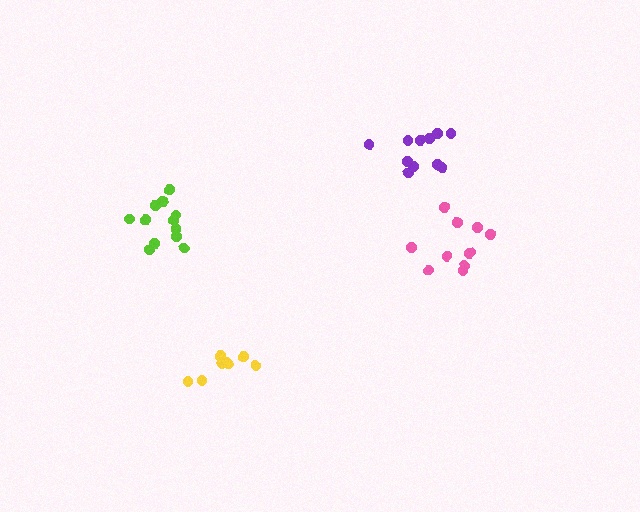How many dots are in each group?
Group 1: 11 dots, Group 2: 8 dots, Group 3: 13 dots, Group 4: 11 dots (43 total).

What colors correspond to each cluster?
The clusters are colored: pink, yellow, lime, purple.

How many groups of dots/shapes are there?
There are 4 groups.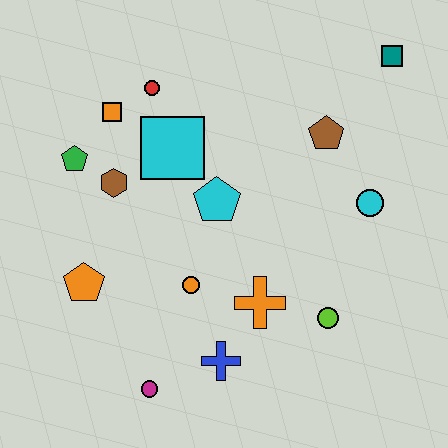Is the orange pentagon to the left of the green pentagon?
No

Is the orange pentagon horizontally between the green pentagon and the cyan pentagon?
Yes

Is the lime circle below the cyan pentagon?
Yes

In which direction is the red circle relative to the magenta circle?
The red circle is above the magenta circle.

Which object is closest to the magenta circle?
The blue cross is closest to the magenta circle.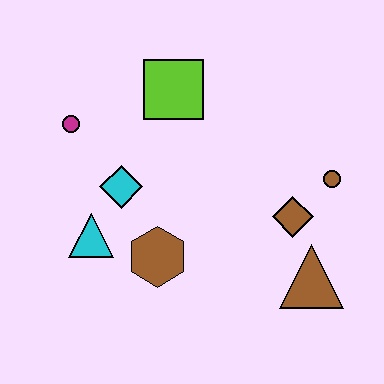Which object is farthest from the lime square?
The brown triangle is farthest from the lime square.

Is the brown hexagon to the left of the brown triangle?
Yes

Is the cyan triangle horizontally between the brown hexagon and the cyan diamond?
No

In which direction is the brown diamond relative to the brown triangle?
The brown diamond is above the brown triangle.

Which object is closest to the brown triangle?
The brown diamond is closest to the brown triangle.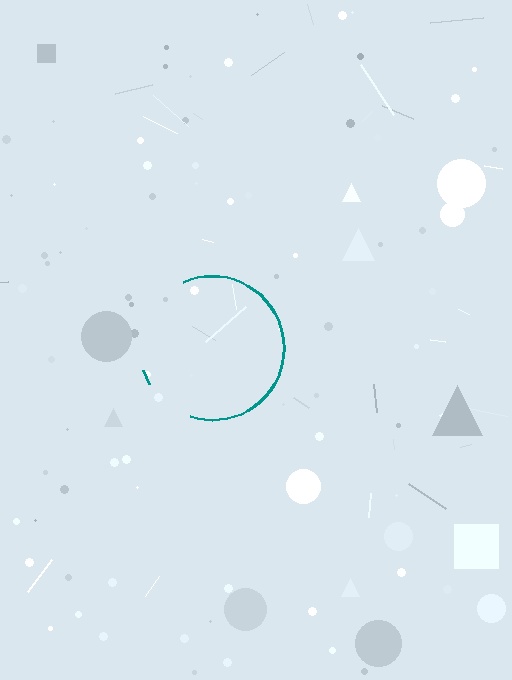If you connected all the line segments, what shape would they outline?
They would outline a circle.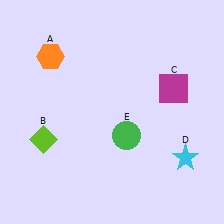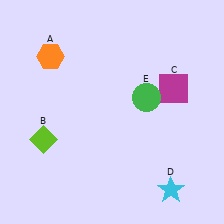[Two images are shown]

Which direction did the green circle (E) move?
The green circle (E) moved up.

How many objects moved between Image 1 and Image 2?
2 objects moved between the two images.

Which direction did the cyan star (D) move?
The cyan star (D) moved down.